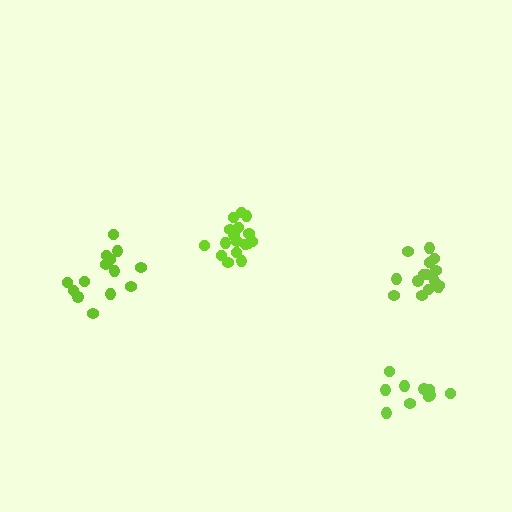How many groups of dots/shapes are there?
There are 4 groups.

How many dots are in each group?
Group 1: 17 dots, Group 2: 14 dots, Group 3: 11 dots, Group 4: 15 dots (57 total).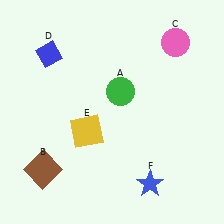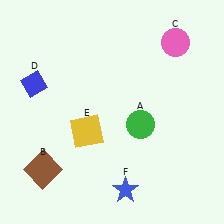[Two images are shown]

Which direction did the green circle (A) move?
The green circle (A) moved down.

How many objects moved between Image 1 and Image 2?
3 objects moved between the two images.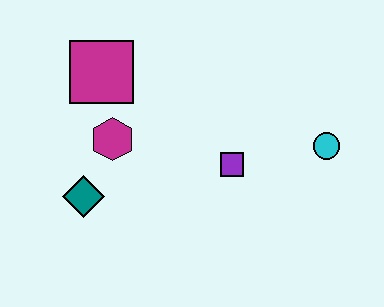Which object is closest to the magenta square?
The magenta hexagon is closest to the magenta square.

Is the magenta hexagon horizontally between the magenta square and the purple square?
Yes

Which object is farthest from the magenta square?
The cyan circle is farthest from the magenta square.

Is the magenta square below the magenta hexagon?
No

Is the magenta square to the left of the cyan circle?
Yes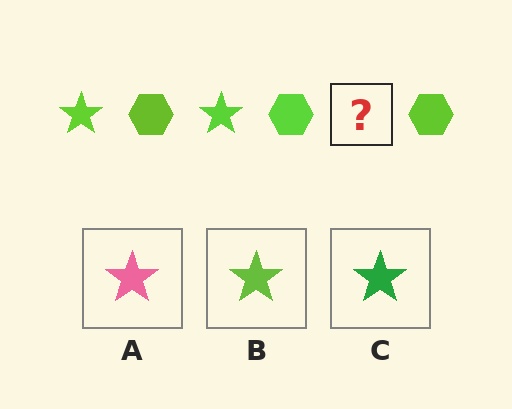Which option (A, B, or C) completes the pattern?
B.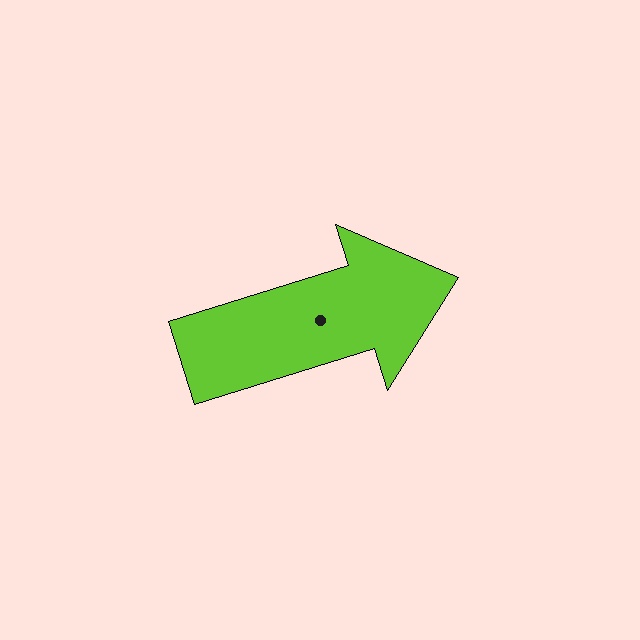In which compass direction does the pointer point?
East.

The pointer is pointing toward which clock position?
Roughly 2 o'clock.